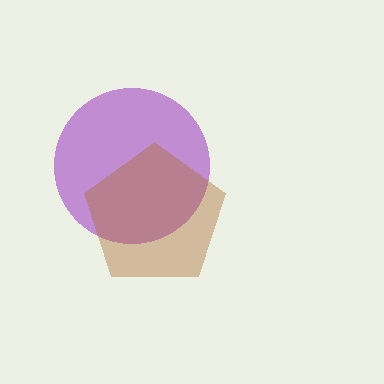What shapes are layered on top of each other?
The layered shapes are: a purple circle, a brown pentagon.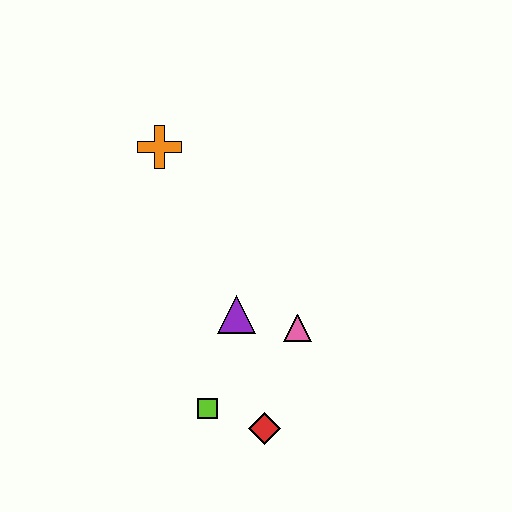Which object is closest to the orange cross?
The purple triangle is closest to the orange cross.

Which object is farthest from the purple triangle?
The orange cross is farthest from the purple triangle.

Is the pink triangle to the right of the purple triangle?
Yes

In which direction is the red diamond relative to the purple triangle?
The red diamond is below the purple triangle.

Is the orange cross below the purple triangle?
No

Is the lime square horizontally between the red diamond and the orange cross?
Yes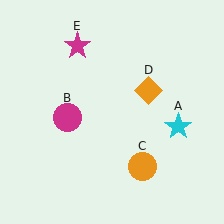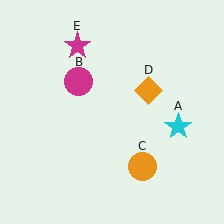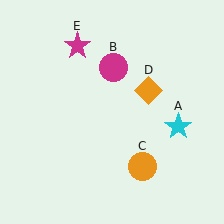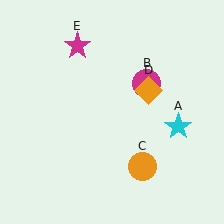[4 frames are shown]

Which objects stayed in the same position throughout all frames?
Cyan star (object A) and orange circle (object C) and orange diamond (object D) and magenta star (object E) remained stationary.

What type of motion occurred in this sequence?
The magenta circle (object B) rotated clockwise around the center of the scene.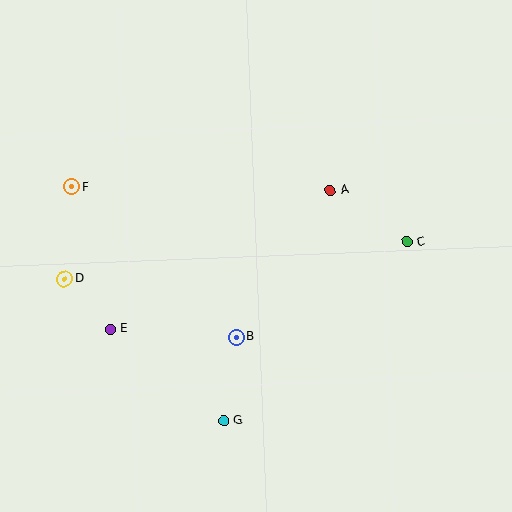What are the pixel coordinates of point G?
Point G is at (224, 421).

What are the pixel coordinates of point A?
Point A is at (330, 190).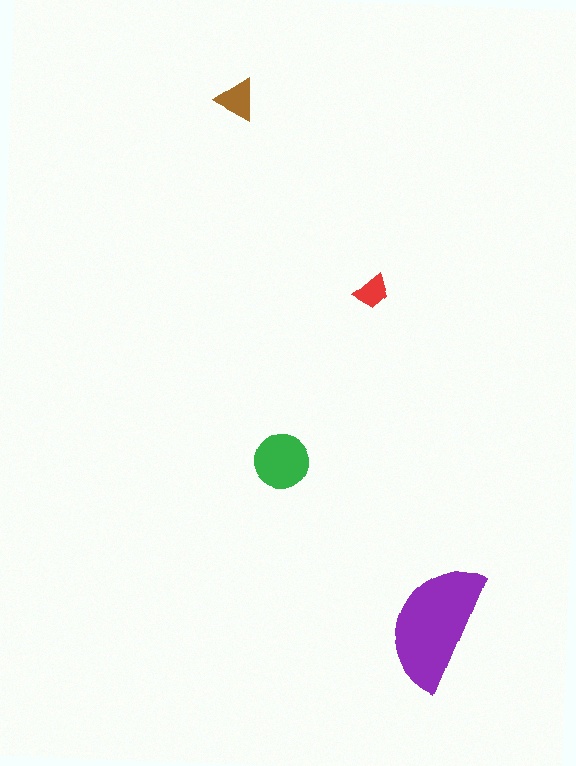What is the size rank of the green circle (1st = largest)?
2nd.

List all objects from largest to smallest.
The purple semicircle, the green circle, the brown triangle, the red trapezoid.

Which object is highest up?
The brown triangle is topmost.